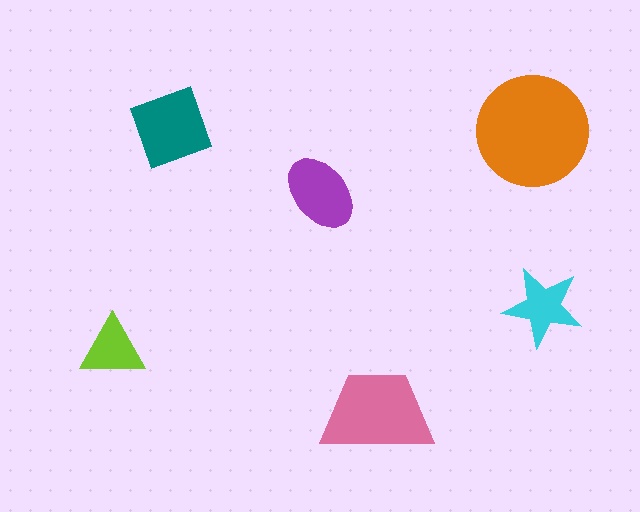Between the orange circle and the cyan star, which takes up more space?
The orange circle.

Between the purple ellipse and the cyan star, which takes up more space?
The purple ellipse.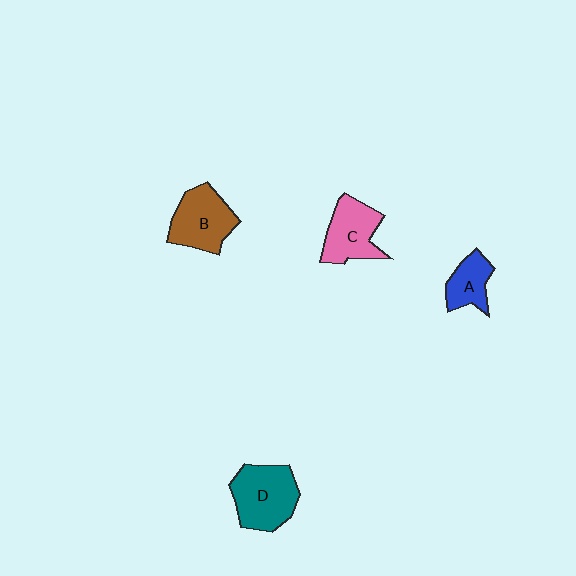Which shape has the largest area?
Shape D (teal).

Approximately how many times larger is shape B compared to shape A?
Approximately 1.6 times.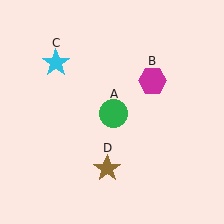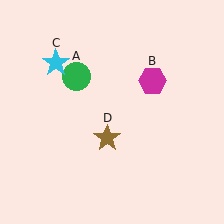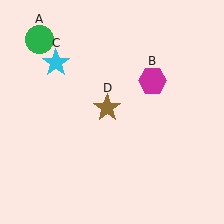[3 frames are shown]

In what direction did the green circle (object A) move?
The green circle (object A) moved up and to the left.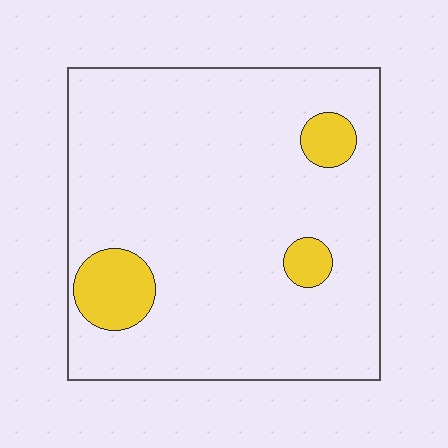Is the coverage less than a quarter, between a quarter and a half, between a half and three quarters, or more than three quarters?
Less than a quarter.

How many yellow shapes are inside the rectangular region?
3.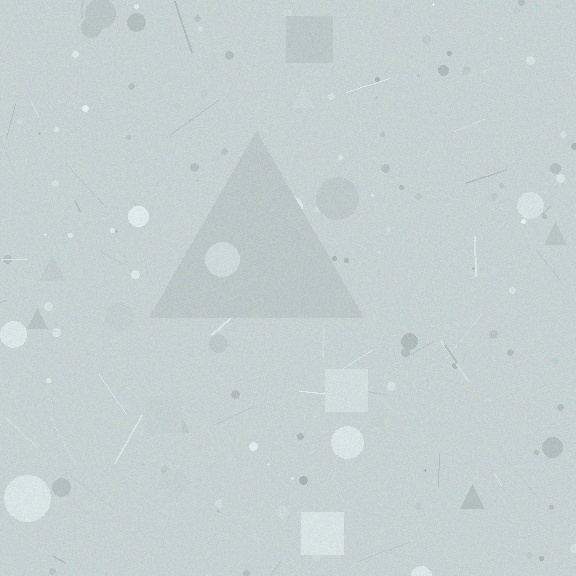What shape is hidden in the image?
A triangle is hidden in the image.